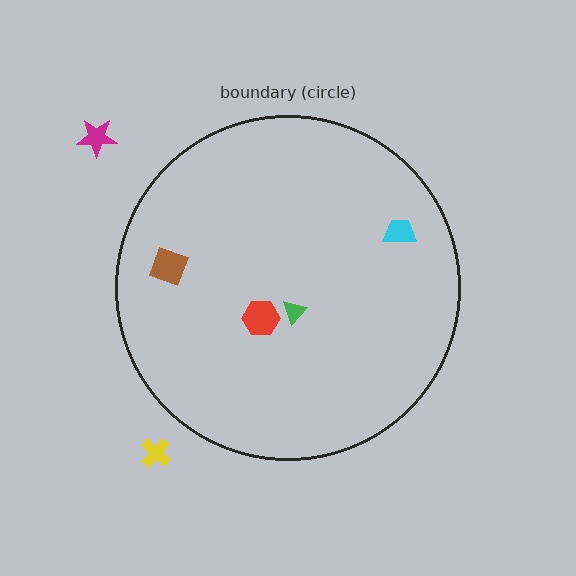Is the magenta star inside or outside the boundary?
Outside.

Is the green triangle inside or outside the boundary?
Inside.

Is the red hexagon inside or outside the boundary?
Inside.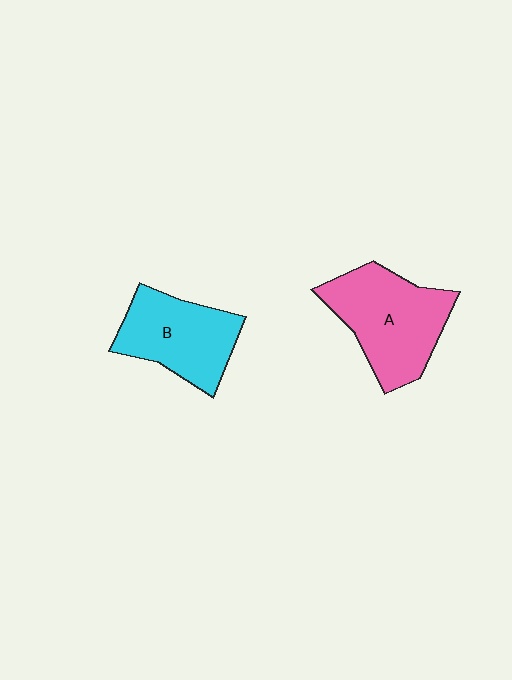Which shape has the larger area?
Shape A (pink).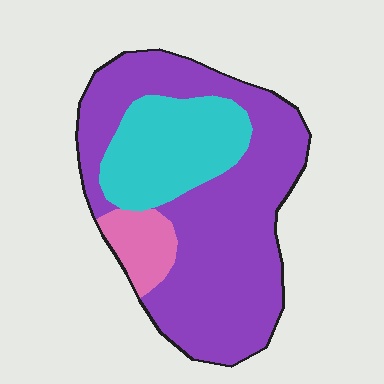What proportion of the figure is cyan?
Cyan covers about 25% of the figure.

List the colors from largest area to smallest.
From largest to smallest: purple, cyan, pink.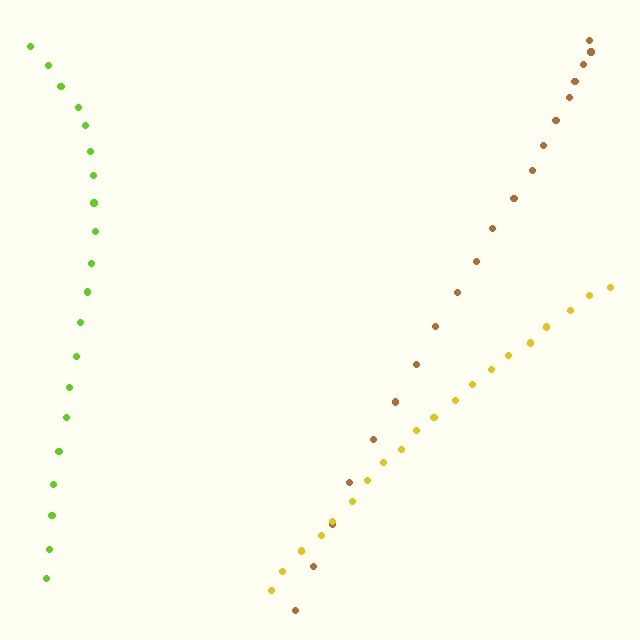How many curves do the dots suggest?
There are 3 distinct paths.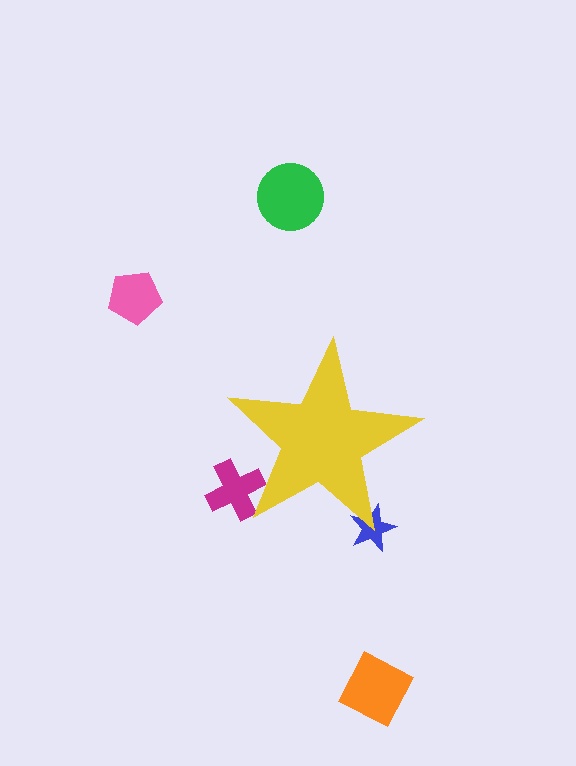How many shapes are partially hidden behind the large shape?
2 shapes are partially hidden.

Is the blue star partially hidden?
Yes, the blue star is partially hidden behind the yellow star.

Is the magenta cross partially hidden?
Yes, the magenta cross is partially hidden behind the yellow star.